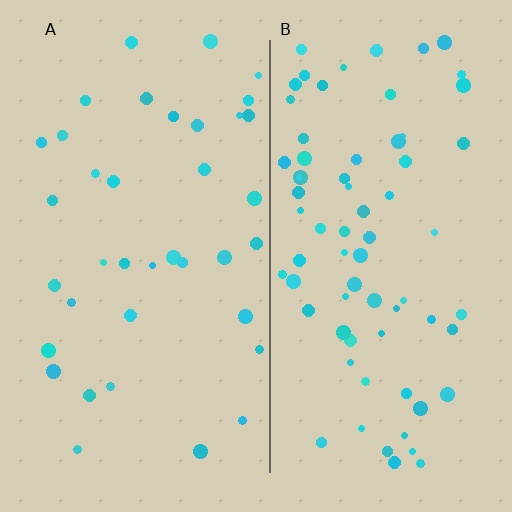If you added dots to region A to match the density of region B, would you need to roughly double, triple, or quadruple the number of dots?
Approximately double.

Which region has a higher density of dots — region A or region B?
B (the right).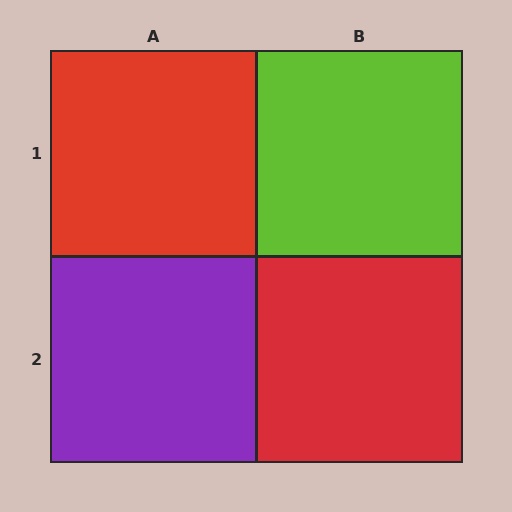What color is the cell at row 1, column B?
Lime.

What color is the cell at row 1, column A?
Red.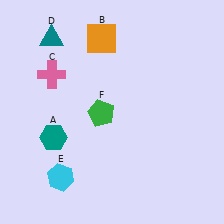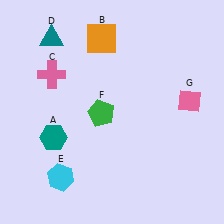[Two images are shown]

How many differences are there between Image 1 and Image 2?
There is 1 difference between the two images.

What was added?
A pink diamond (G) was added in Image 2.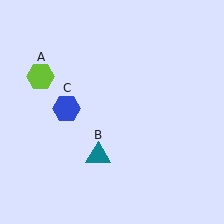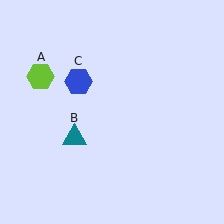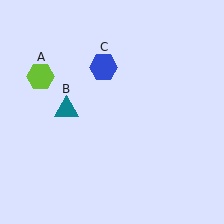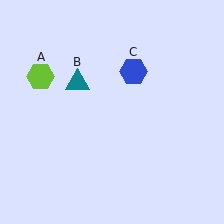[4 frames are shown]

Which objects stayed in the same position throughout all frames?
Lime hexagon (object A) remained stationary.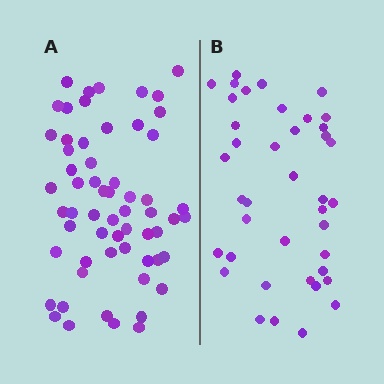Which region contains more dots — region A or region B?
Region A (the left region) has more dots.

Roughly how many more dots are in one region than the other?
Region A has approximately 20 more dots than region B.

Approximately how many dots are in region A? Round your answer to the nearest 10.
About 60 dots.